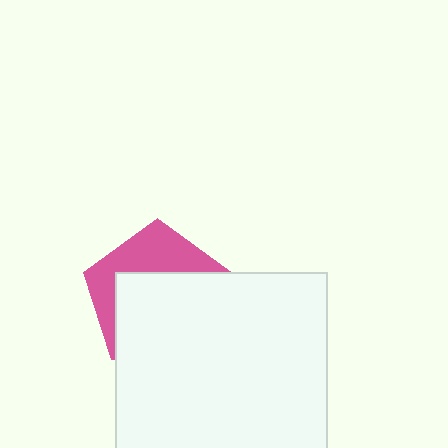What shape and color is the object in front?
The object in front is a white square.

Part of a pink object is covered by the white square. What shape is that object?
It is a pentagon.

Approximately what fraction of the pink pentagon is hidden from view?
Roughly 62% of the pink pentagon is hidden behind the white square.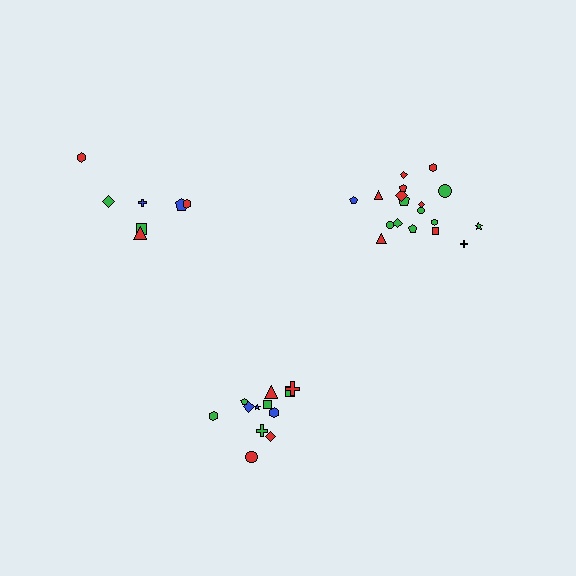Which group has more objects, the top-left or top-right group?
The top-right group.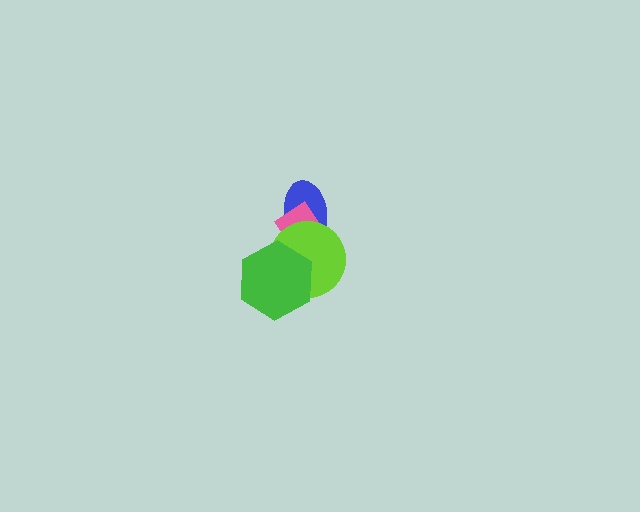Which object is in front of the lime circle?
The green hexagon is in front of the lime circle.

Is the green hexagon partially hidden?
No, no other shape covers it.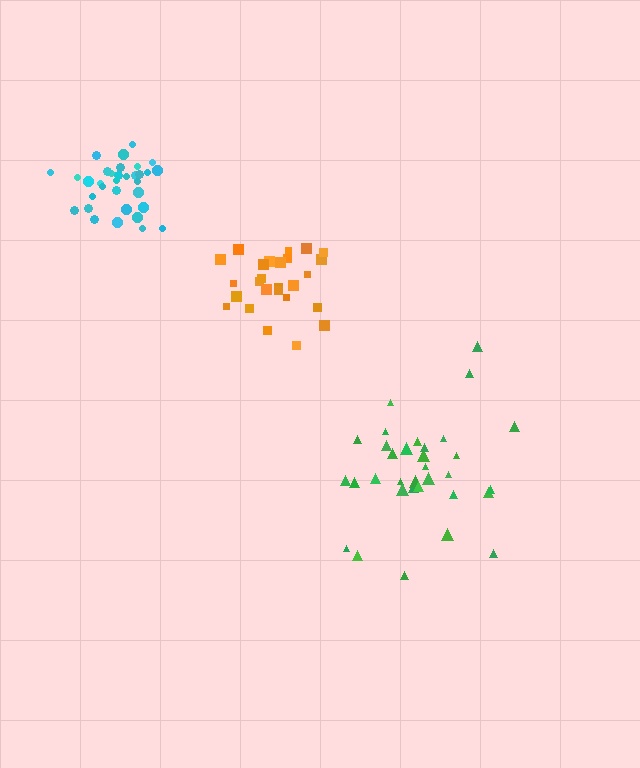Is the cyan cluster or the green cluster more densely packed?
Cyan.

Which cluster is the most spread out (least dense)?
Green.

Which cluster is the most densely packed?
Cyan.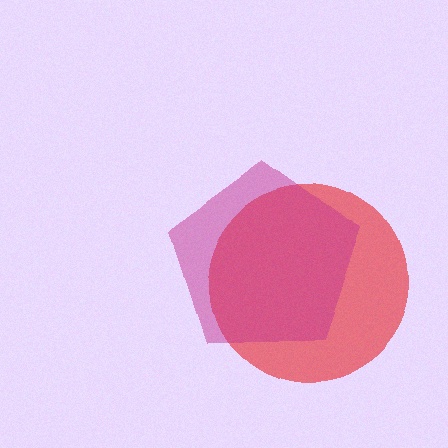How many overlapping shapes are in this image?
There are 2 overlapping shapes in the image.